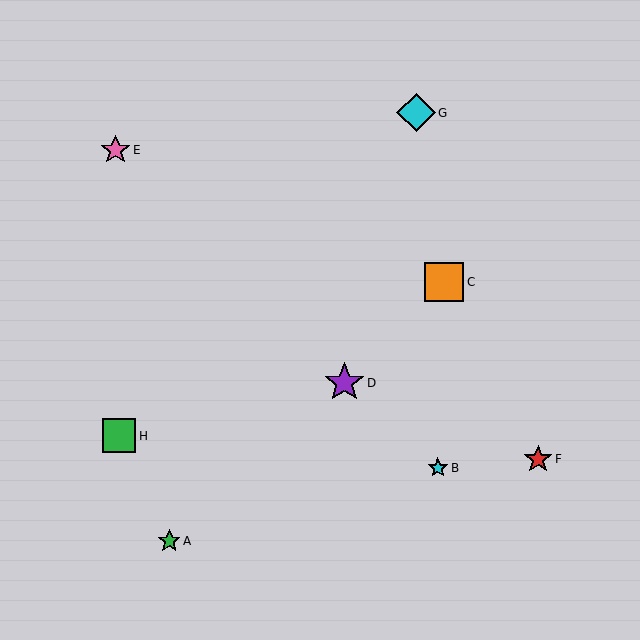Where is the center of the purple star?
The center of the purple star is at (344, 383).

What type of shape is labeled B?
Shape B is a cyan star.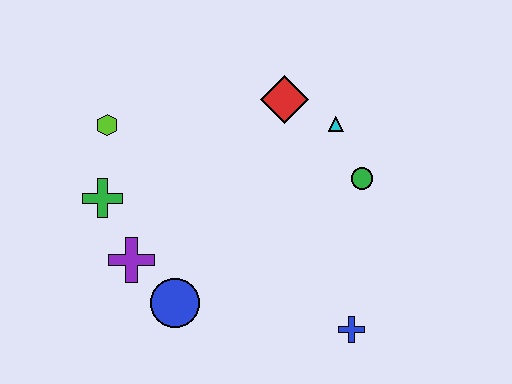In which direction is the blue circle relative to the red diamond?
The blue circle is below the red diamond.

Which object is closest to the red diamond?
The cyan triangle is closest to the red diamond.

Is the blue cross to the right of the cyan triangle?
Yes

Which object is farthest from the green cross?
The blue cross is farthest from the green cross.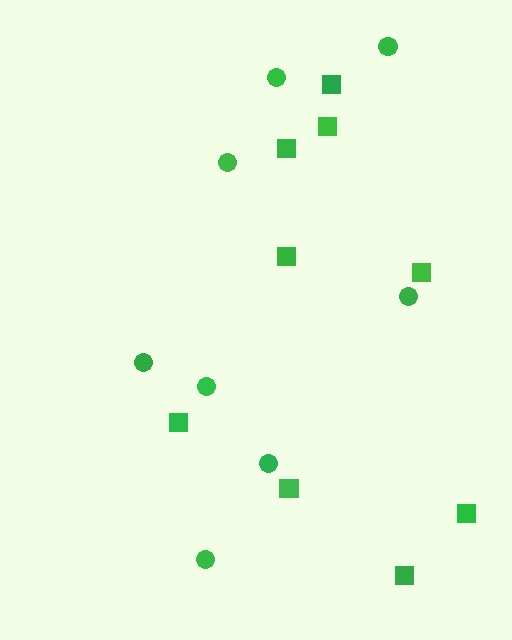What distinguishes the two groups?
There are 2 groups: one group of circles (8) and one group of squares (9).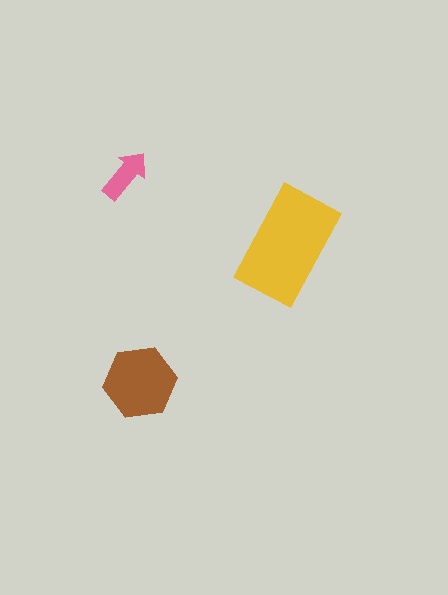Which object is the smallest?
The pink arrow.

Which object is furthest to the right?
The yellow rectangle is rightmost.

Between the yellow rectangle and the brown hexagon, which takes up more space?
The yellow rectangle.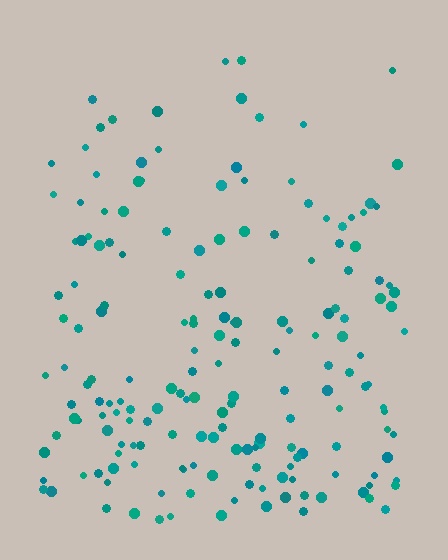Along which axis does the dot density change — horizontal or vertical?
Vertical.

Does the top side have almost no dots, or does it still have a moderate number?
Still a moderate number, just noticeably fewer than the bottom.